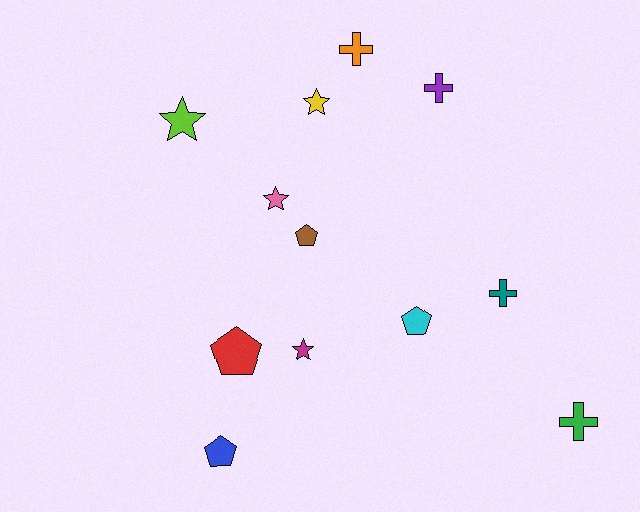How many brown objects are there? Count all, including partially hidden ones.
There is 1 brown object.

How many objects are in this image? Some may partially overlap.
There are 12 objects.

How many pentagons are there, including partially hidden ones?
There are 4 pentagons.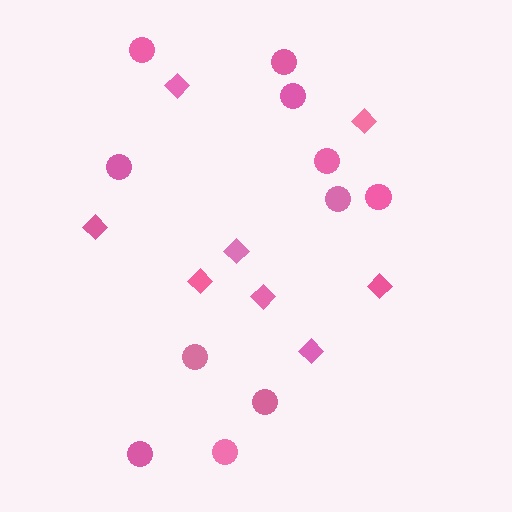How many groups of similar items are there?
There are 2 groups: one group of diamonds (8) and one group of circles (11).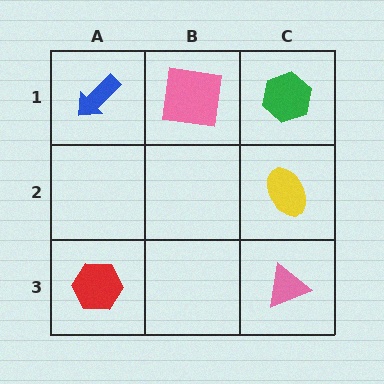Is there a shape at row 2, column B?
No, that cell is empty.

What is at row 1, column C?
A green hexagon.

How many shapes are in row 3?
2 shapes.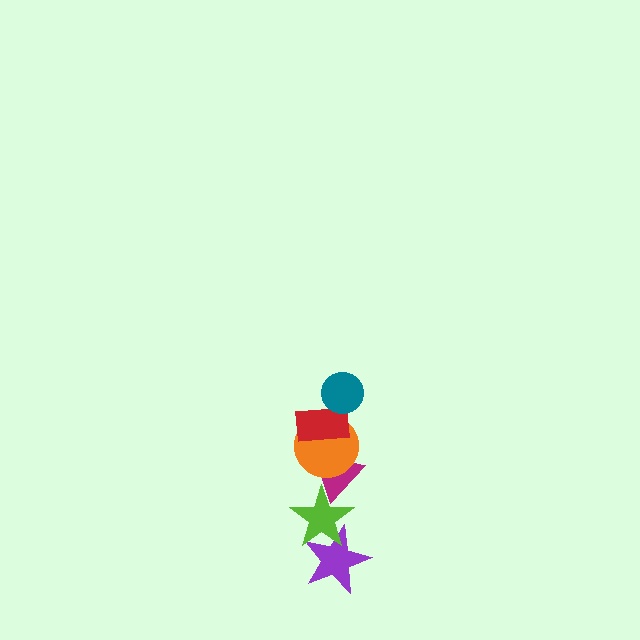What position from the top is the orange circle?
The orange circle is 3rd from the top.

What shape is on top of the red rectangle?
The teal circle is on top of the red rectangle.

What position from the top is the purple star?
The purple star is 6th from the top.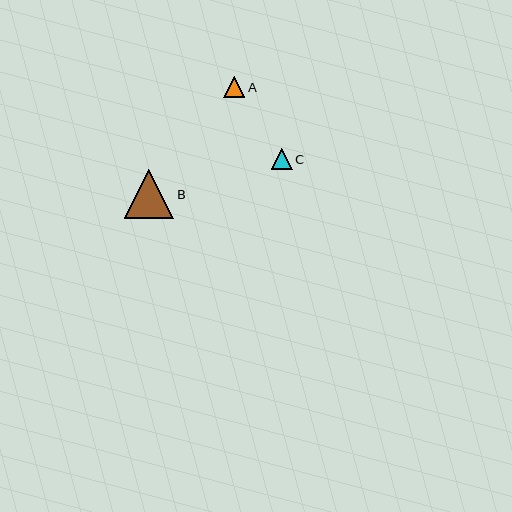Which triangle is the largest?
Triangle B is the largest with a size of approximately 50 pixels.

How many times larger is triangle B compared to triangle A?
Triangle B is approximately 2.3 times the size of triangle A.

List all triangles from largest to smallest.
From largest to smallest: B, A, C.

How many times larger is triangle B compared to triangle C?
Triangle B is approximately 2.4 times the size of triangle C.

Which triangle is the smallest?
Triangle C is the smallest with a size of approximately 21 pixels.